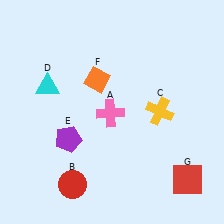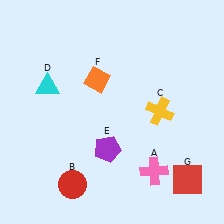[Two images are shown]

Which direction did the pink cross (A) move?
The pink cross (A) moved down.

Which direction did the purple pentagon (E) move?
The purple pentagon (E) moved right.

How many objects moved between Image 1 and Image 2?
2 objects moved between the two images.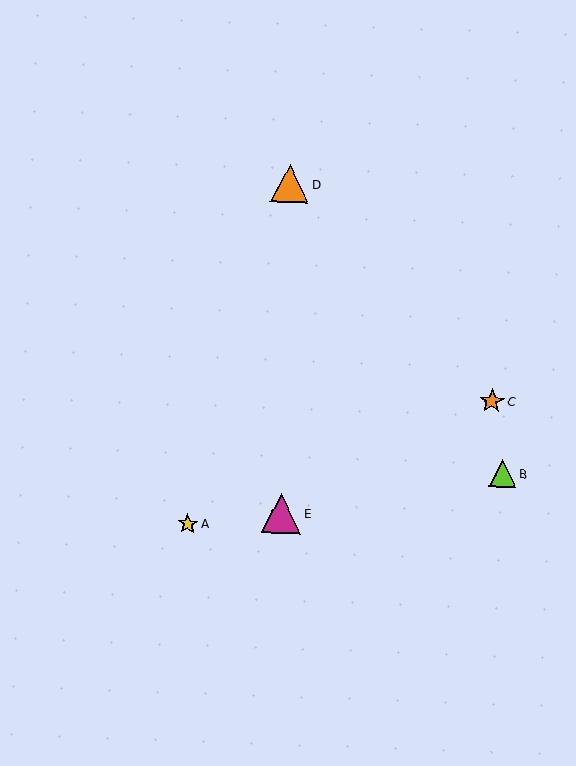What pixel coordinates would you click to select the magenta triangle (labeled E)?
Click at (281, 513) to select the magenta triangle E.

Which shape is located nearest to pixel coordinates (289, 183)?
The orange triangle (labeled D) at (290, 184) is nearest to that location.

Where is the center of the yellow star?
The center of the yellow star is at (188, 524).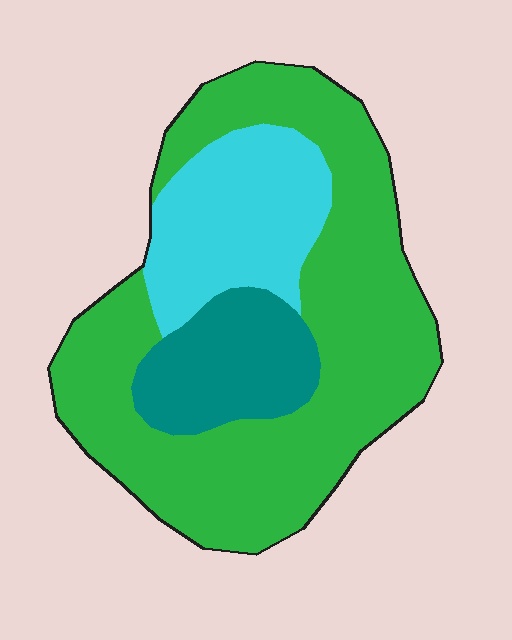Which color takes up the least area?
Teal, at roughly 15%.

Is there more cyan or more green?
Green.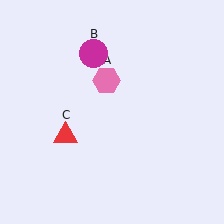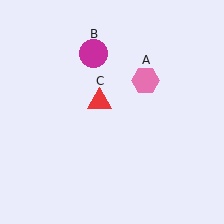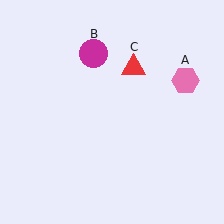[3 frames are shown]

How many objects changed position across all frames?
2 objects changed position: pink hexagon (object A), red triangle (object C).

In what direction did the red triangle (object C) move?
The red triangle (object C) moved up and to the right.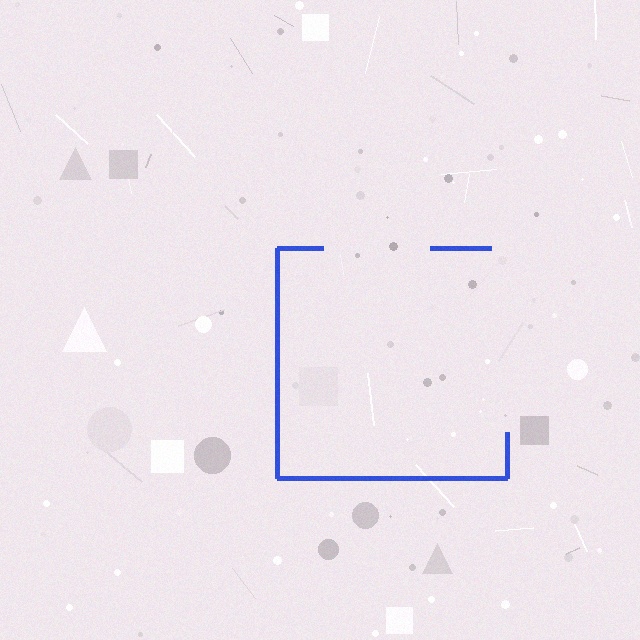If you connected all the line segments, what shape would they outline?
They would outline a square.